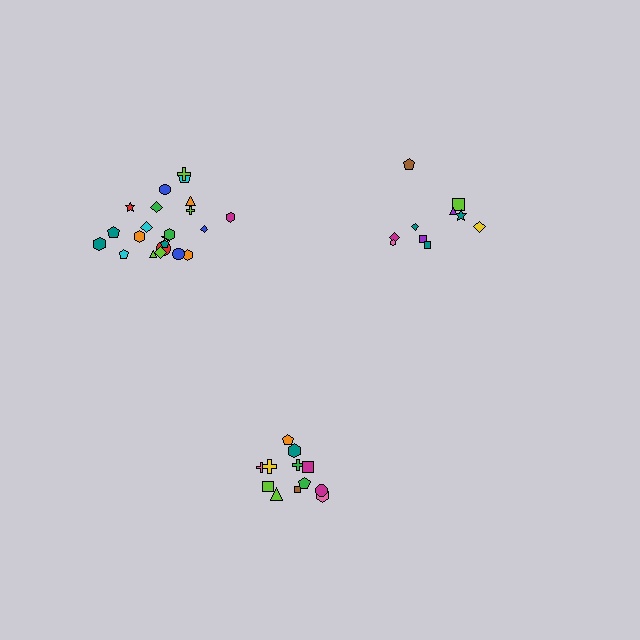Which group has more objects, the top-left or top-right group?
The top-left group.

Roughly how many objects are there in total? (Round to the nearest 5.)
Roughly 45 objects in total.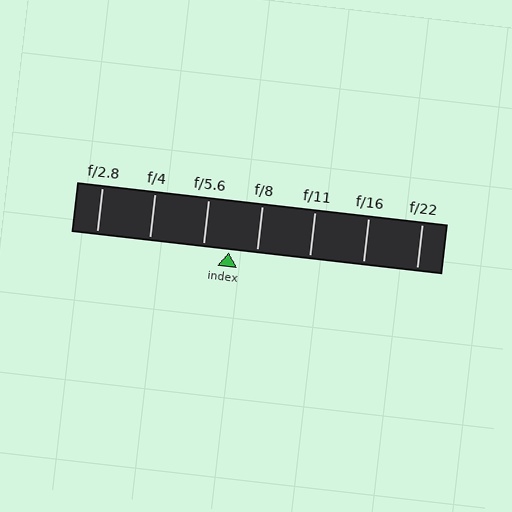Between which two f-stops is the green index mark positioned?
The index mark is between f/5.6 and f/8.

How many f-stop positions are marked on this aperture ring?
There are 7 f-stop positions marked.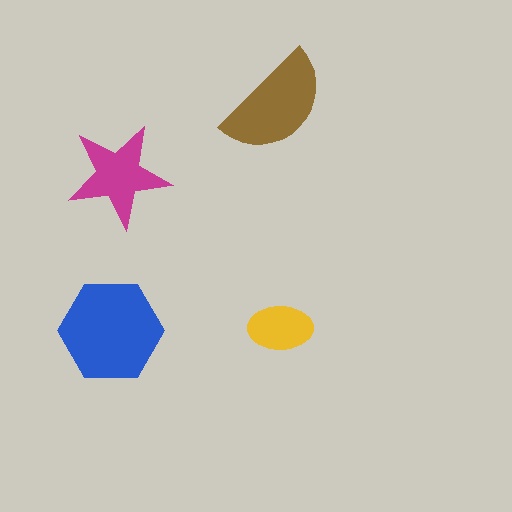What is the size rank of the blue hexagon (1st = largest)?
1st.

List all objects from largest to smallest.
The blue hexagon, the brown semicircle, the magenta star, the yellow ellipse.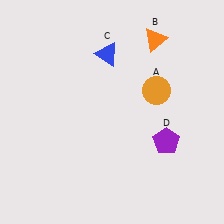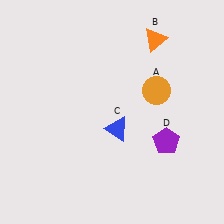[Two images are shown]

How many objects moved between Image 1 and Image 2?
1 object moved between the two images.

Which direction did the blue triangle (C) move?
The blue triangle (C) moved down.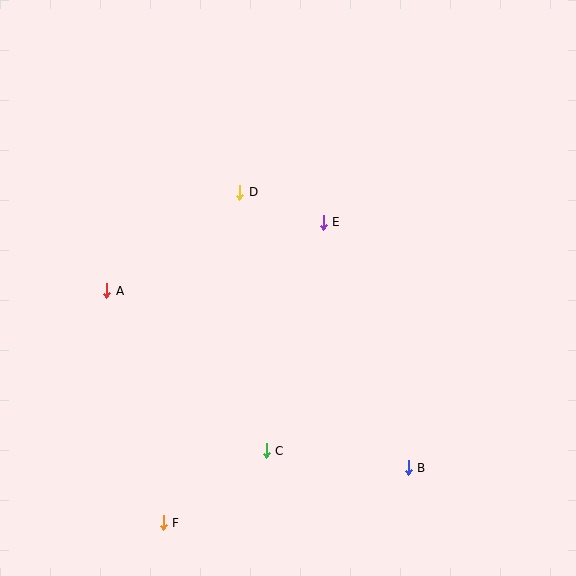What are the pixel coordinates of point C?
Point C is at (266, 451).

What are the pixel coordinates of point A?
Point A is at (107, 291).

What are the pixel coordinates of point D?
Point D is at (240, 192).